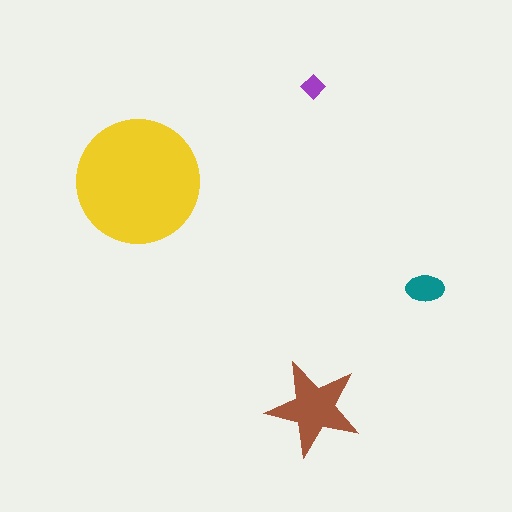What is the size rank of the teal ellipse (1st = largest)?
3rd.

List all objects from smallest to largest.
The purple diamond, the teal ellipse, the brown star, the yellow circle.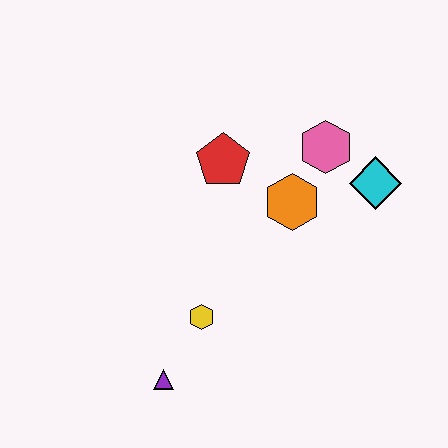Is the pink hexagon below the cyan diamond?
No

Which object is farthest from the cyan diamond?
The purple triangle is farthest from the cyan diamond.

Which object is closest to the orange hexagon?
The pink hexagon is closest to the orange hexagon.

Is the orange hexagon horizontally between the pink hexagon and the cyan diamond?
No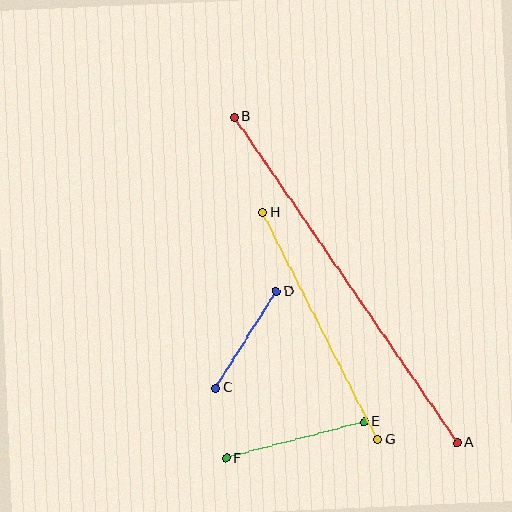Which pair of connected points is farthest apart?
Points A and B are farthest apart.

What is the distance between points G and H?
The distance is approximately 255 pixels.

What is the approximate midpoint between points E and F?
The midpoint is at approximately (295, 440) pixels.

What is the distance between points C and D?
The distance is approximately 115 pixels.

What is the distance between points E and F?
The distance is approximately 143 pixels.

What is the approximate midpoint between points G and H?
The midpoint is at approximately (320, 326) pixels.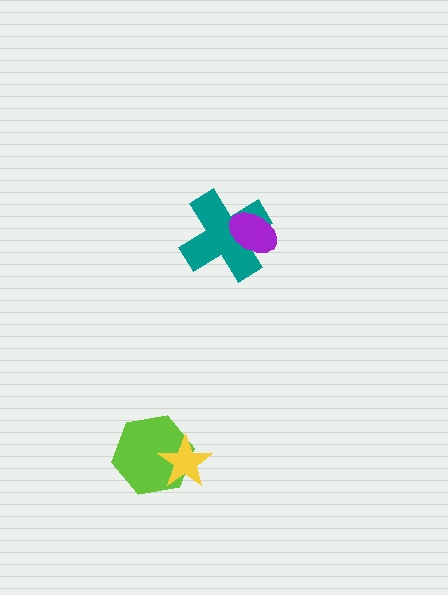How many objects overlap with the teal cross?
1 object overlaps with the teal cross.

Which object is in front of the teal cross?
The purple ellipse is in front of the teal cross.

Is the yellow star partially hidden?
No, no other shape covers it.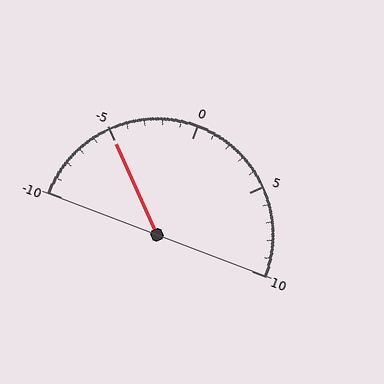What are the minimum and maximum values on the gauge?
The gauge ranges from -10 to 10.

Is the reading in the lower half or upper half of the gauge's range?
The reading is in the lower half of the range (-10 to 10).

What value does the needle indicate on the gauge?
The needle indicates approximately -5.